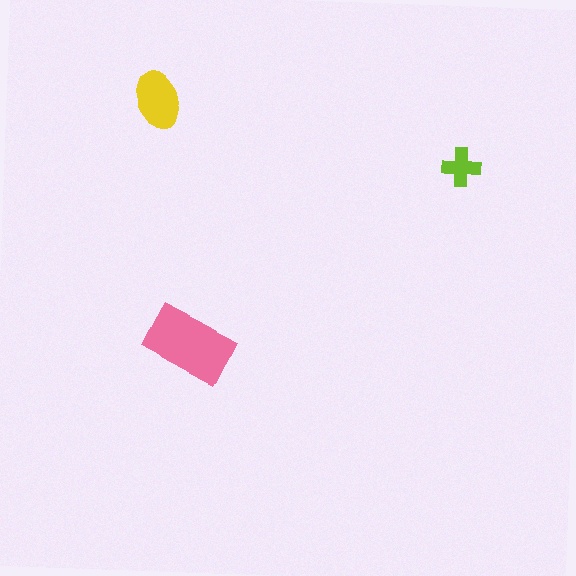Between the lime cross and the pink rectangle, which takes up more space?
The pink rectangle.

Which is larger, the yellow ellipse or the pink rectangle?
The pink rectangle.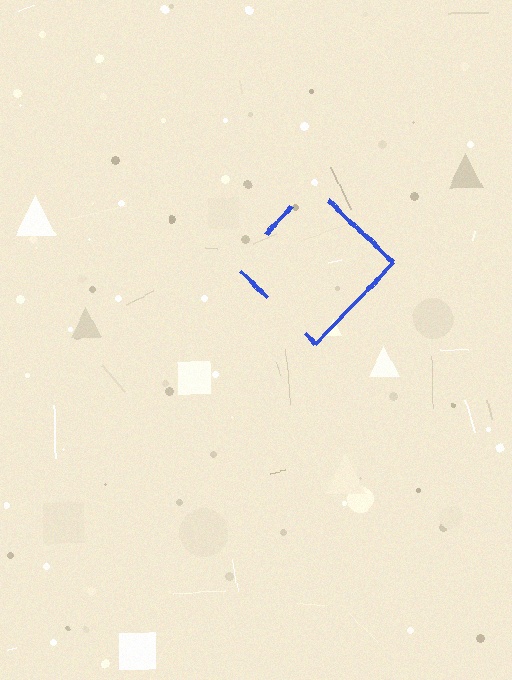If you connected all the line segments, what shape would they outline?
They would outline a diamond.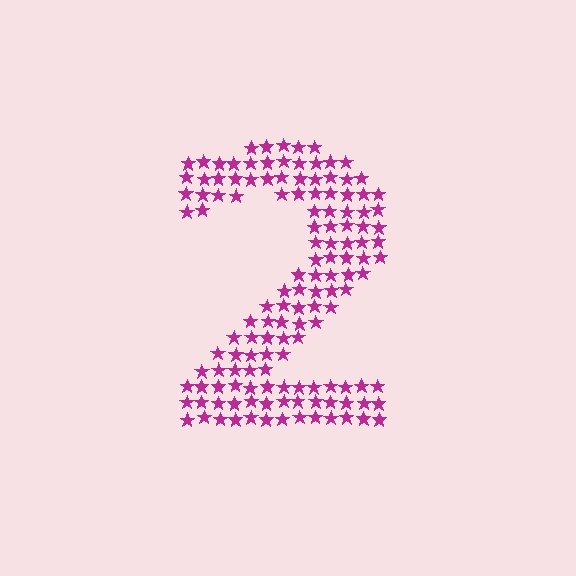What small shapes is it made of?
It is made of small stars.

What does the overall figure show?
The overall figure shows the digit 2.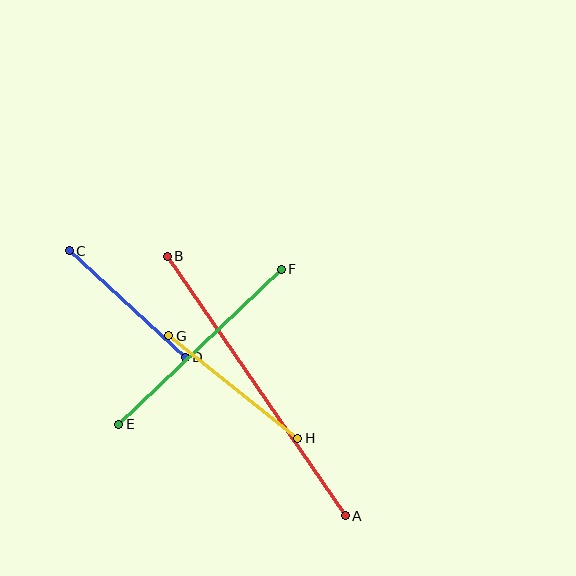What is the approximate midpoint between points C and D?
The midpoint is at approximately (127, 304) pixels.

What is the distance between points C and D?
The distance is approximately 157 pixels.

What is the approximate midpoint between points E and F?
The midpoint is at approximately (200, 347) pixels.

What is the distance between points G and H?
The distance is approximately 165 pixels.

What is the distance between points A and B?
The distance is approximately 315 pixels.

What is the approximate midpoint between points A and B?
The midpoint is at approximately (256, 386) pixels.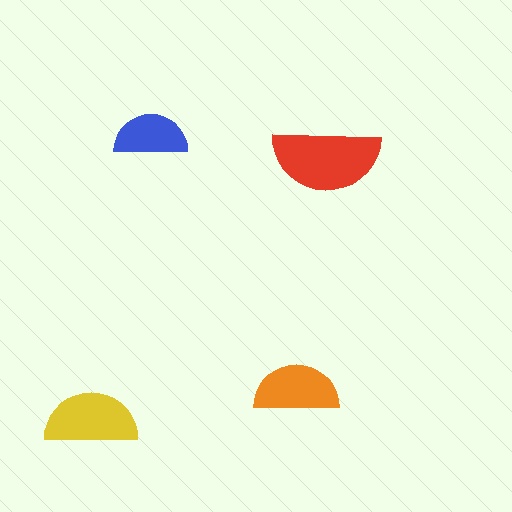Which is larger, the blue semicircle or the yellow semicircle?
The yellow one.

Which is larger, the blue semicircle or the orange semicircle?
The orange one.